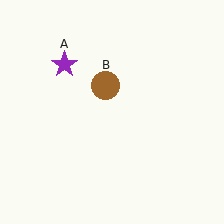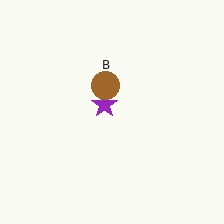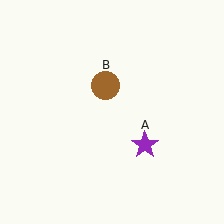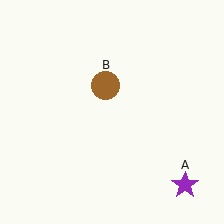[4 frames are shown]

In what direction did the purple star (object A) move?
The purple star (object A) moved down and to the right.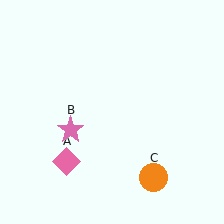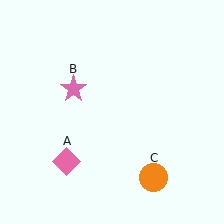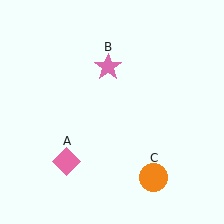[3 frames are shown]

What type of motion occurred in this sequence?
The pink star (object B) rotated clockwise around the center of the scene.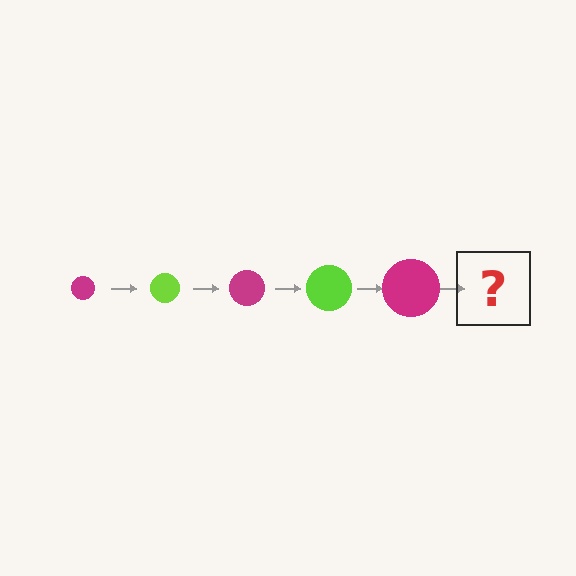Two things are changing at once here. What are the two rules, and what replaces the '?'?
The two rules are that the circle grows larger each step and the color cycles through magenta and lime. The '?' should be a lime circle, larger than the previous one.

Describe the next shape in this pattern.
It should be a lime circle, larger than the previous one.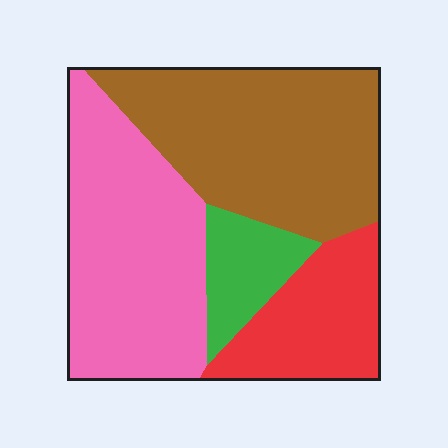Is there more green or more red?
Red.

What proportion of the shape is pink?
Pink covers around 35% of the shape.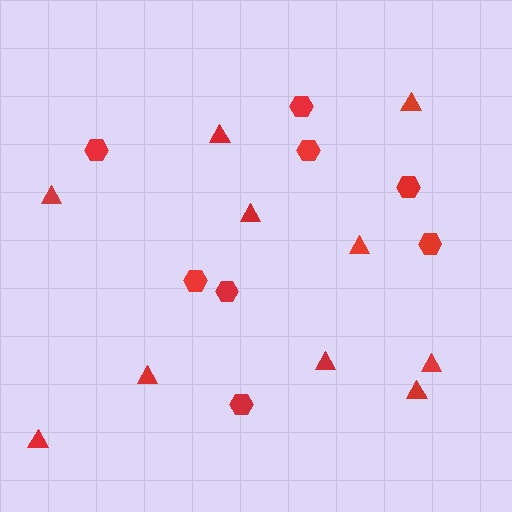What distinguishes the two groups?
There are 2 groups: one group of hexagons (8) and one group of triangles (10).